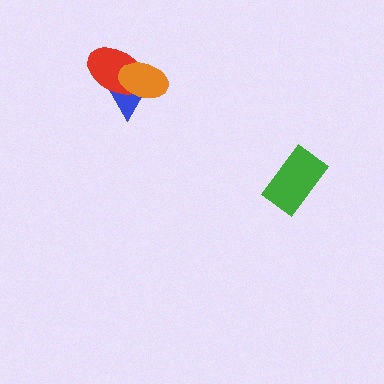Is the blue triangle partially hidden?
Yes, it is partially covered by another shape.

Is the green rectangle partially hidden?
No, no other shape covers it.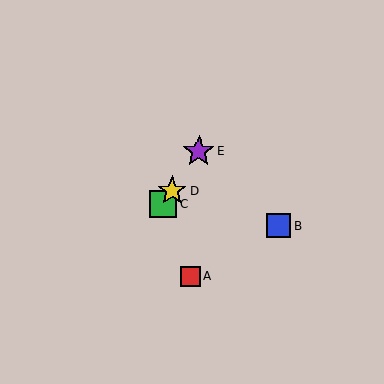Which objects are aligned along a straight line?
Objects C, D, E are aligned along a straight line.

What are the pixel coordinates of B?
Object B is at (278, 226).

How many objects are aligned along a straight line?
3 objects (C, D, E) are aligned along a straight line.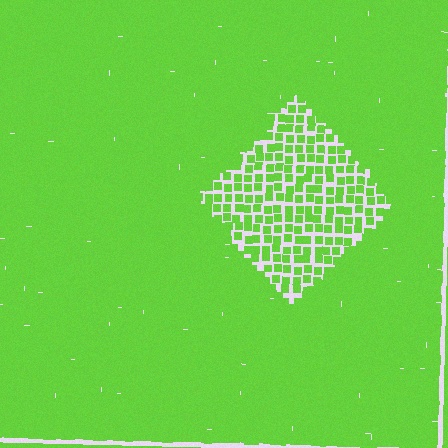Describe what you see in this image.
The image contains small lime elements arranged at two different densities. A diamond-shaped region is visible where the elements are less densely packed than the surrounding area.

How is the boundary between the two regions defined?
The boundary is defined by a change in element density (approximately 2.3x ratio). All elements are the same color, size, and shape.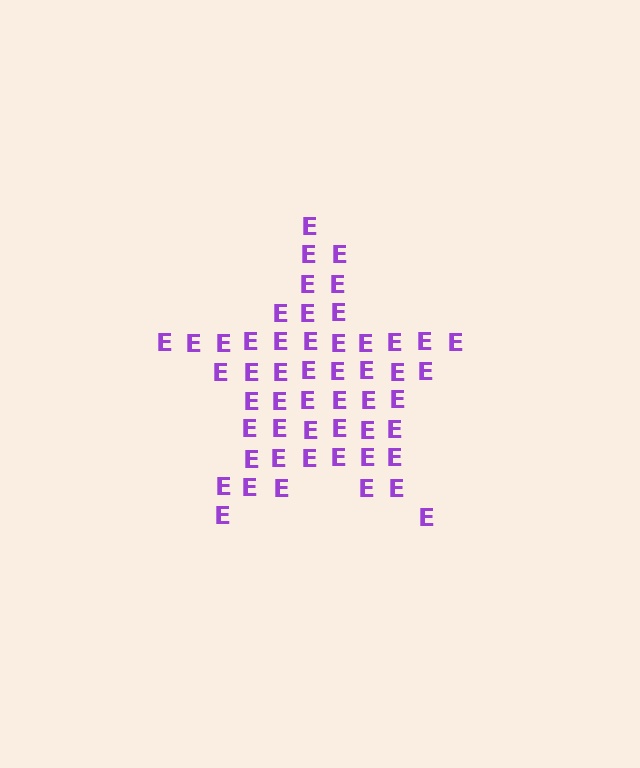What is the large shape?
The large shape is a star.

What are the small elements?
The small elements are letter E's.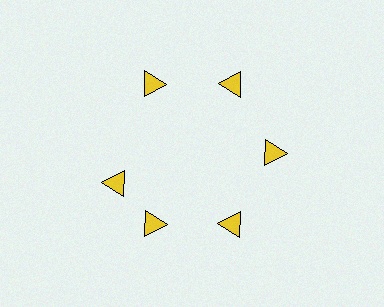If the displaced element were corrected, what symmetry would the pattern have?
It would have 6-fold rotational symmetry — the pattern would map onto itself every 60 degrees.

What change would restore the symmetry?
The symmetry would be restored by rotating it back into even spacing with its neighbors so that all 6 triangles sit at equal angles and equal distance from the center.